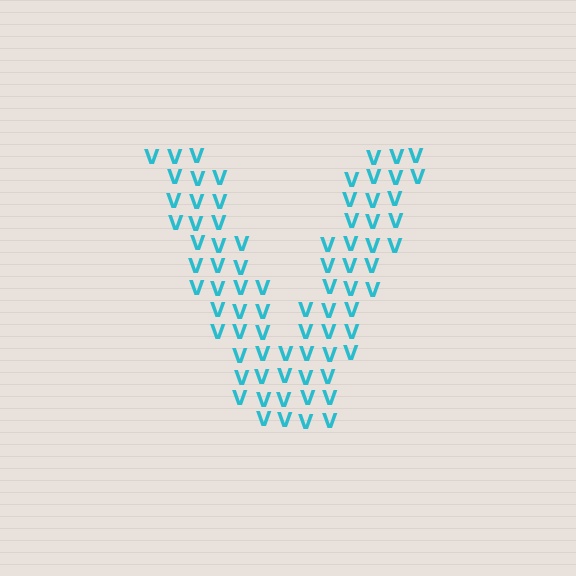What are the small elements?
The small elements are letter V's.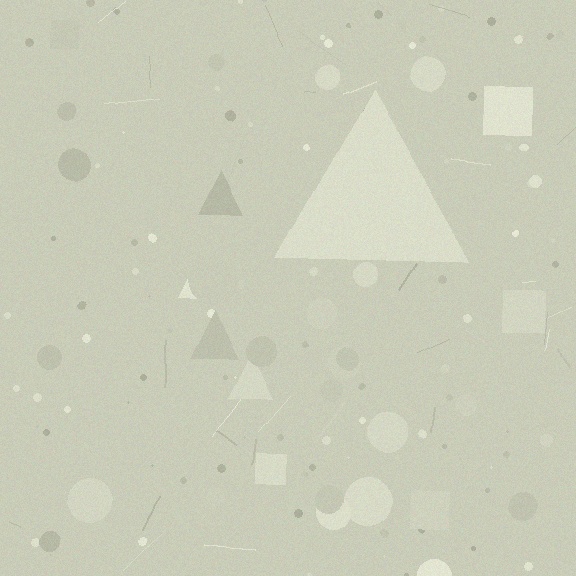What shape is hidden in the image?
A triangle is hidden in the image.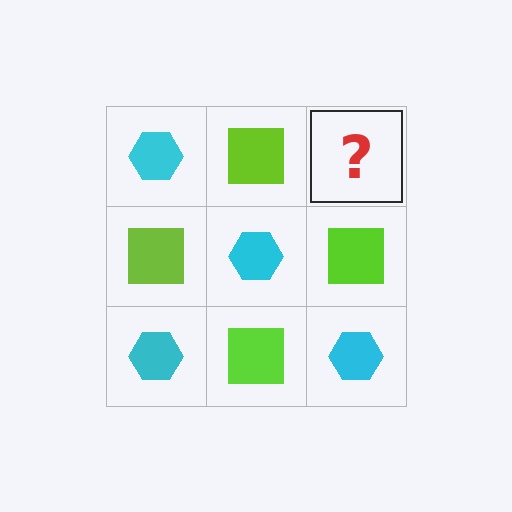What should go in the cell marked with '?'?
The missing cell should contain a cyan hexagon.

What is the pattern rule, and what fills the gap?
The rule is that it alternates cyan hexagon and lime square in a checkerboard pattern. The gap should be filled with a cyan hexagon.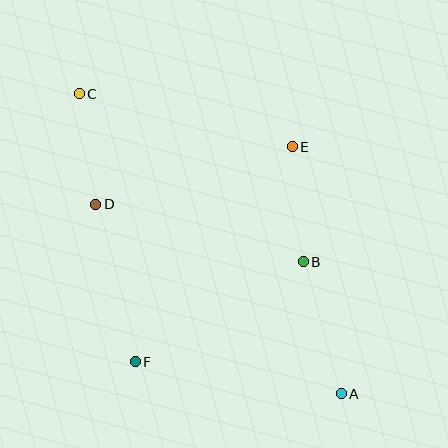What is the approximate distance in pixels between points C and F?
The distance between C and F is approximately 274 pixels.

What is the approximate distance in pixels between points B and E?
The distance between B and E is approximately 115 pixels.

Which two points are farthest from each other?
Points A and C are farthest from each other.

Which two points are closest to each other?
Points C and D are closest to each other.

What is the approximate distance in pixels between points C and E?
The distance between C and E is approximately 219 pixels.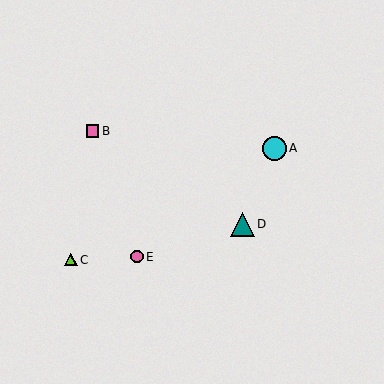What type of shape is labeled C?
Shape C is a lime triangle.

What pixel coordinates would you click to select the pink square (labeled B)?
Click at (93, 131) to select the pink square B.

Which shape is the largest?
The cyan circle (labeled A) is the largest.